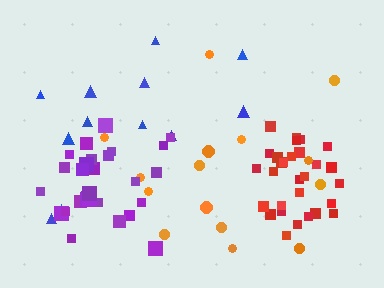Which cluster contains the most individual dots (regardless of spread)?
Red (29).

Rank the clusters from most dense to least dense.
red, purple, blue, orange.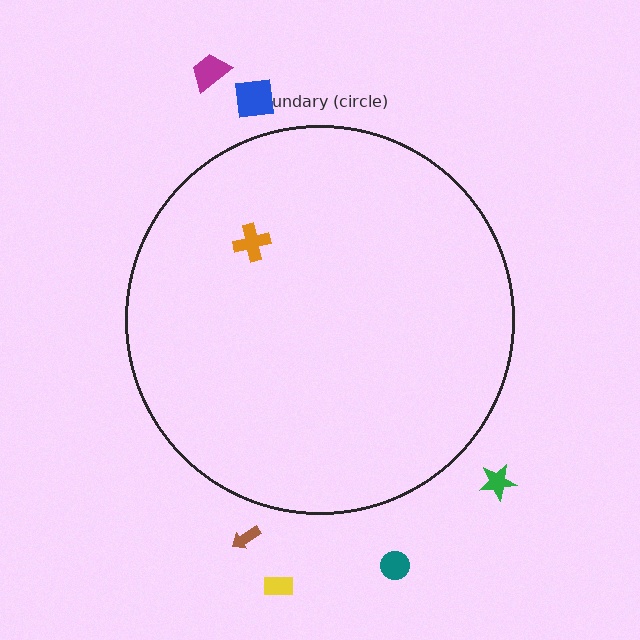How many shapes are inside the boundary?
1 inside, 6 outside.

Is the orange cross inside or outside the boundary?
Inside.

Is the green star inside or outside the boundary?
Outside.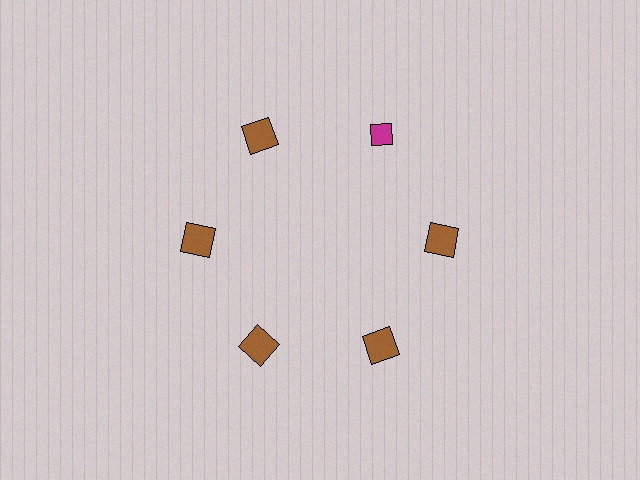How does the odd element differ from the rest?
It differs in both color (magenta instead of brown) and shape (diamond instead of square).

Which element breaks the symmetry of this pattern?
The magenta diamond at roughly the 1 o'clock position breaks the symmetry. All other shapes are brown squares.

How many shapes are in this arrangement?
There are 6 shapes arranged in a ring pattern.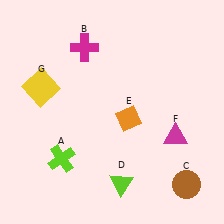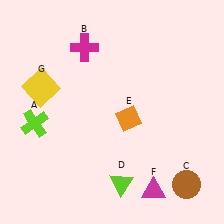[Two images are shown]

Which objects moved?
The objects that moved are: the lime cross (A), the magenta triangle (F).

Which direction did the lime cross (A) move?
The lime cross (A) moved up.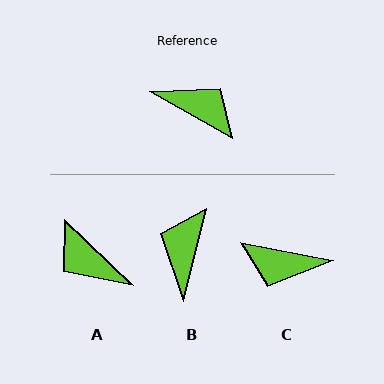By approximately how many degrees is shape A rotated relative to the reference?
Approximately 166 degrees counter-clockwise.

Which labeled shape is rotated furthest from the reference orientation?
A, about 166 degrees away.